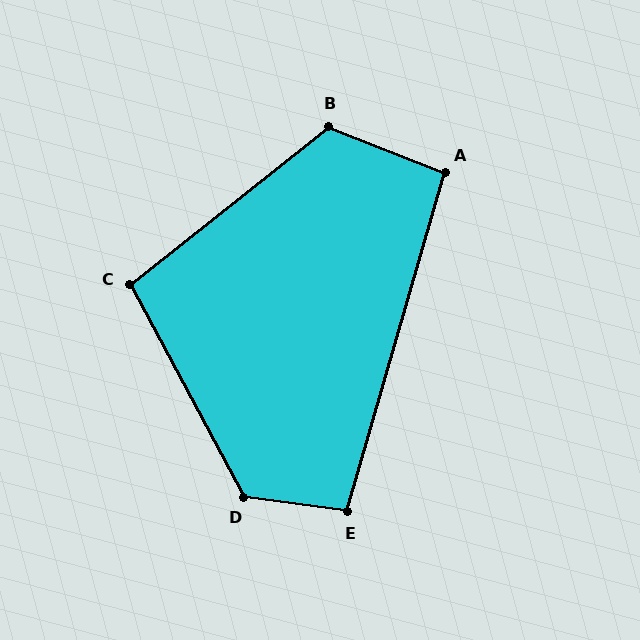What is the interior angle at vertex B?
Approximately 120 degrees (obtuse).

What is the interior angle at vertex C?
Approximately 100 degrees (obtuse).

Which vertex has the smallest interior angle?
A, at approximately 95 degrees.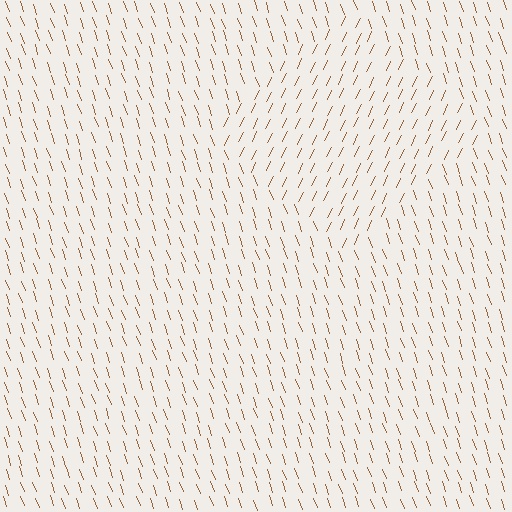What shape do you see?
I see a diamond.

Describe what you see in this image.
The image is filled with small brown line segments. A diamond region in the image has lines oriented differently from the surrounding lines, creating a visible texture boundary.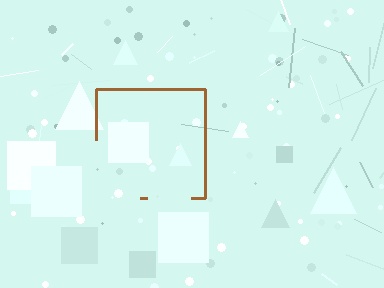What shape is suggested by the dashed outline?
The dashed outline suggests a square.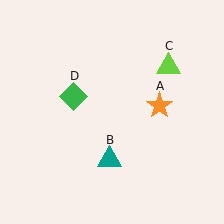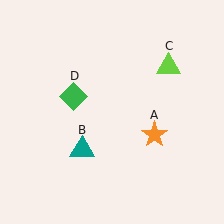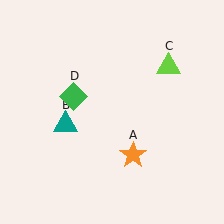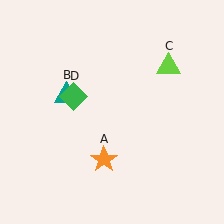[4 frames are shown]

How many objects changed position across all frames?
2 objects changed position: orange star (object A), teal triangle (object B).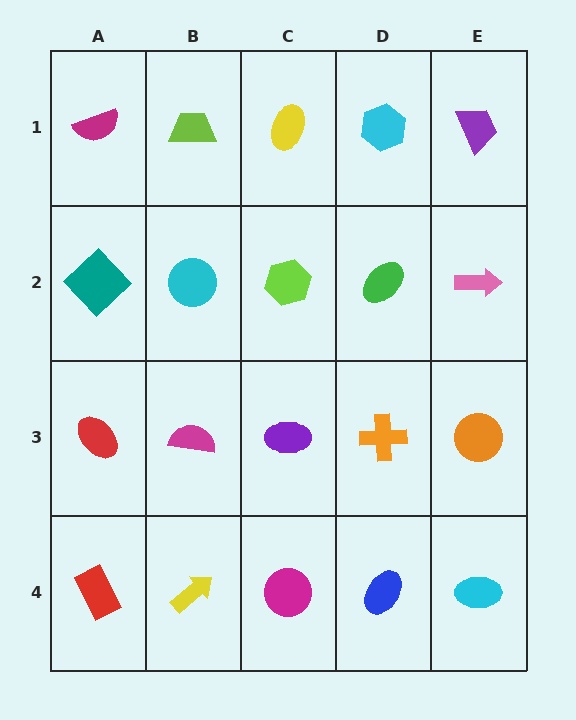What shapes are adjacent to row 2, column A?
A magenta semicircle (row 1, column A), a red ellipse (row 3, column A), a cyan circle (row 2, column B).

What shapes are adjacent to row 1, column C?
A lime hexagon (row 2, column C), a lime trapezoid (row 1, column B), a cyan hexagon (row 1, column D).